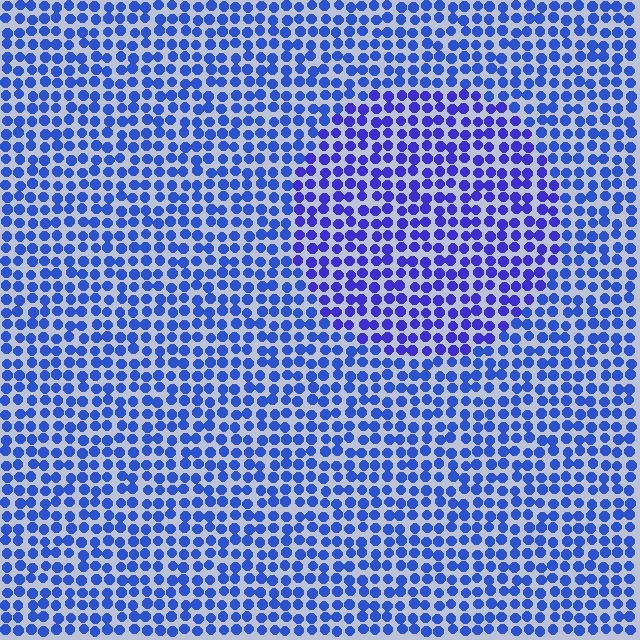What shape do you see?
I see a circle.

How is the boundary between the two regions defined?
The boundary is defined purely by a slight shift in hue (about 20 degrees). Spacing, size, and orientation are identical on both sides.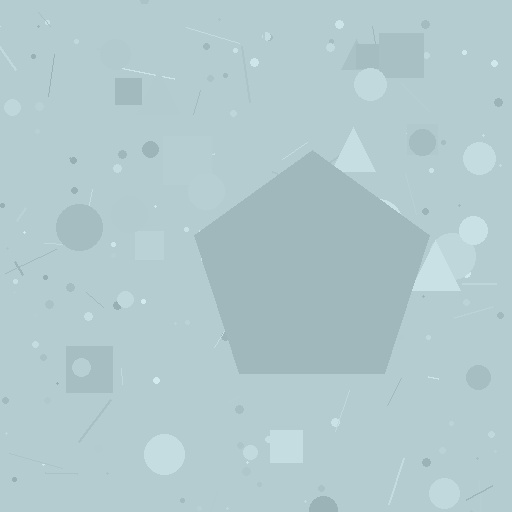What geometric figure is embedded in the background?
A pentagon is embedded in the background.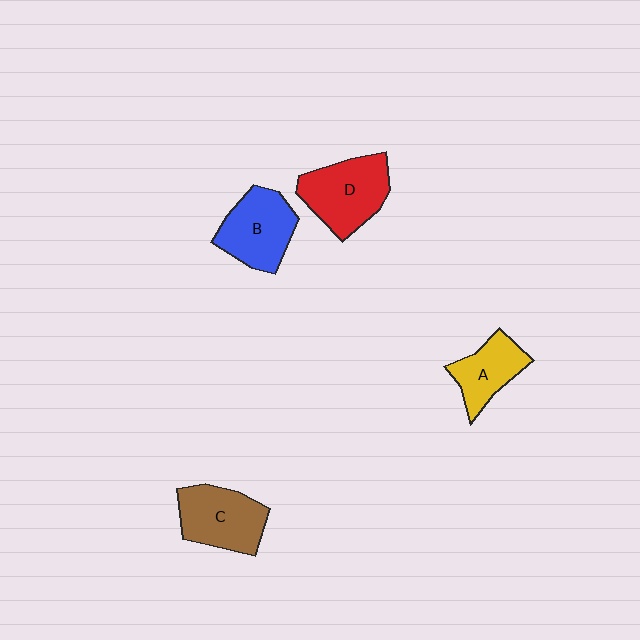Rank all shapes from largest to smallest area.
From largest to smallest: D (red), C (brown), B (blue), A (yellow).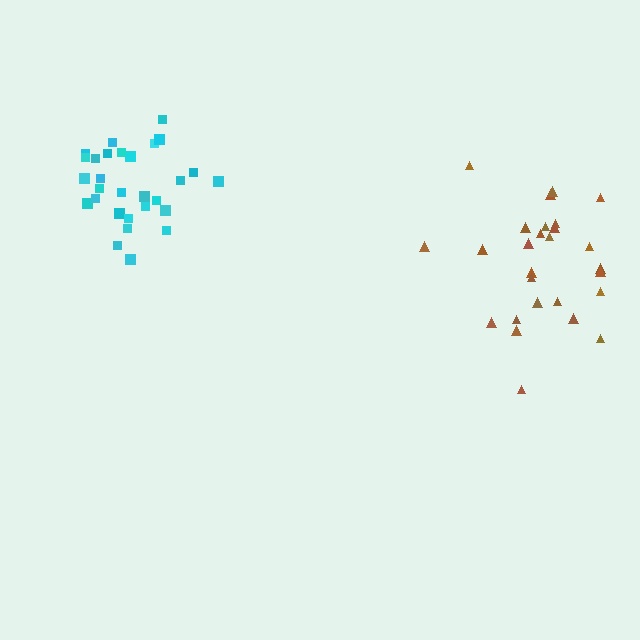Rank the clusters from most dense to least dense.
cyan, brown.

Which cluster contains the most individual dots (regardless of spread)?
Cyan (29).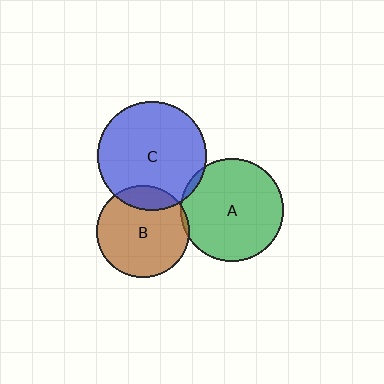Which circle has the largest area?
Circle C (blue).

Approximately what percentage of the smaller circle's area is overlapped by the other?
Approximately 5%.